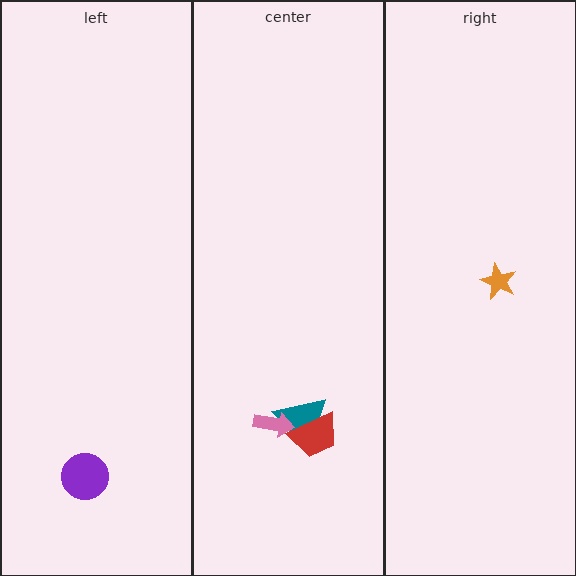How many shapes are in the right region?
1.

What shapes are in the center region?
The teal triangle, the red trapezoid, the pink arrow.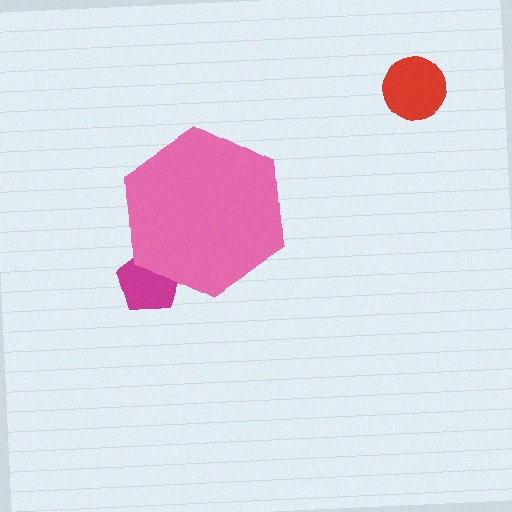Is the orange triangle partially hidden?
Yes, the orange triangle is partially hidden behind the pink hexagon.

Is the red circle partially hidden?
No, the red circle is fully visible.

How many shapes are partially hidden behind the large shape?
2 shapes are partially hidden.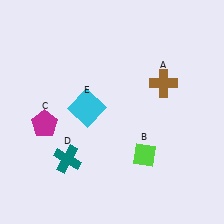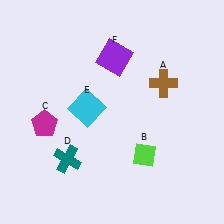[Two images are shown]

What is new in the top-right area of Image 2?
A purple square (F) was added in the top-right area of Image 2.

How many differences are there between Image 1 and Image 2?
There is 1 difference between the two images.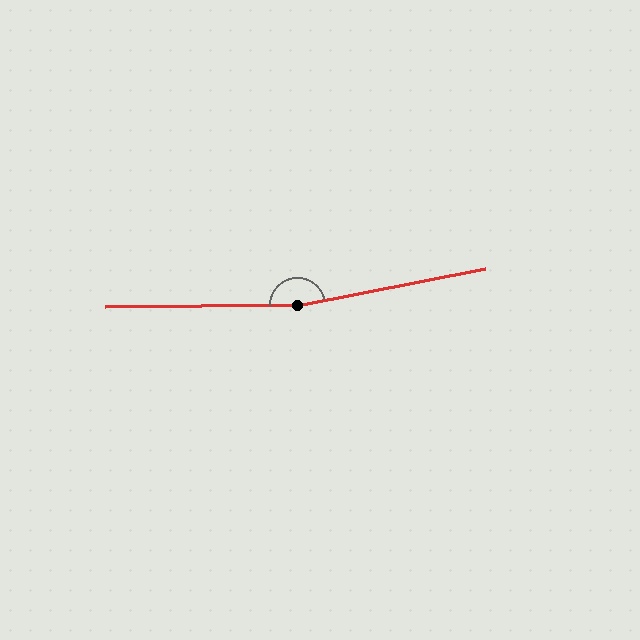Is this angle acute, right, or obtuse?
It is obtuse.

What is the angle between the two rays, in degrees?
Approximately 170 degrees.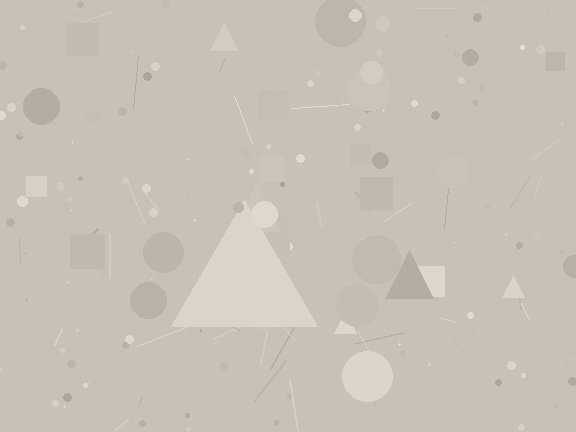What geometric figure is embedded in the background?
A triangle is embedded in the background.